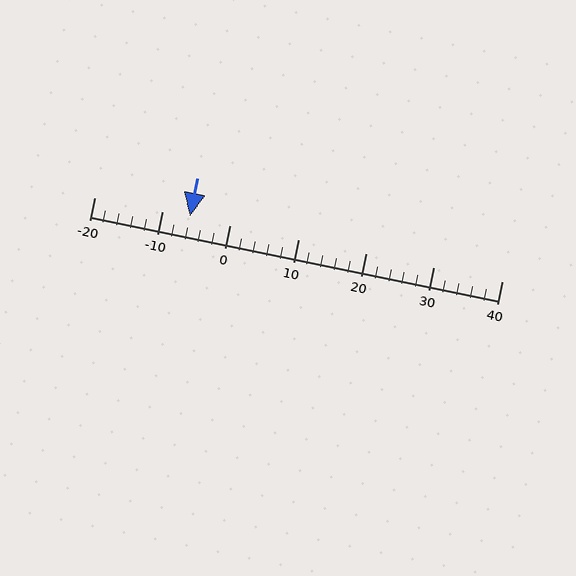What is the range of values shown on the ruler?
The ruler shows values from -20 to 40.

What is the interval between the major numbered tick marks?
The major tick marks are spaced 10 units apart.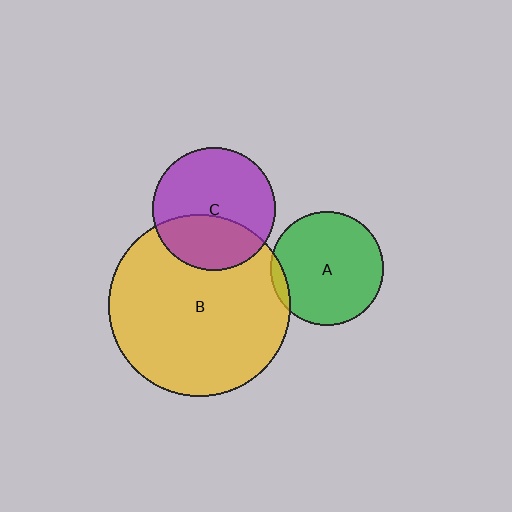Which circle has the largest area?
Circle B (yellow).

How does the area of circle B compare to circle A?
Approximately 2.6 times.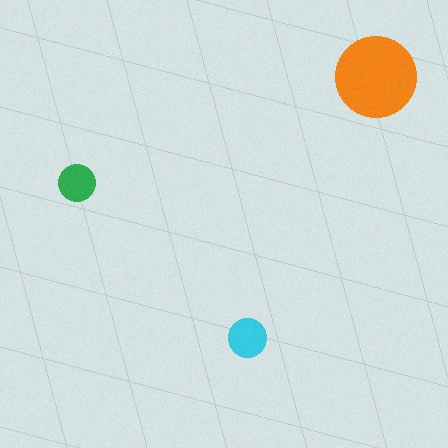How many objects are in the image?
There are 3 objects in the image.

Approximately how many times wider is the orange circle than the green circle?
About 2 times wider.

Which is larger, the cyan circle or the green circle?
The cyan one.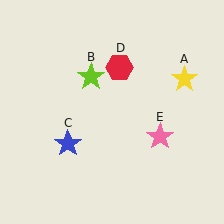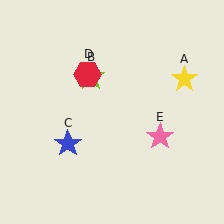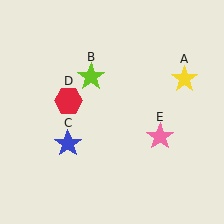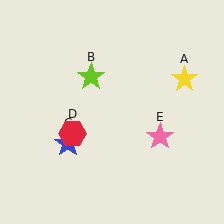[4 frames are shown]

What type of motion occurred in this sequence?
The red hexagon (object D) rotated counterclockwise around the center of the scene.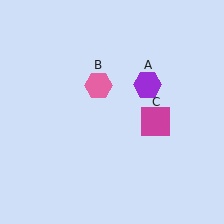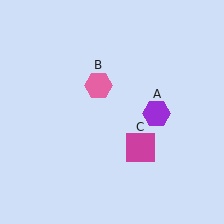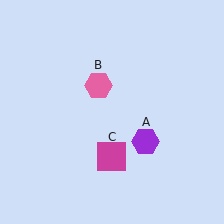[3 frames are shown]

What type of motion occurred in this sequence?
The purple hexagon (object A), magenta square (object C) rotated clockwise around the center of the scene.